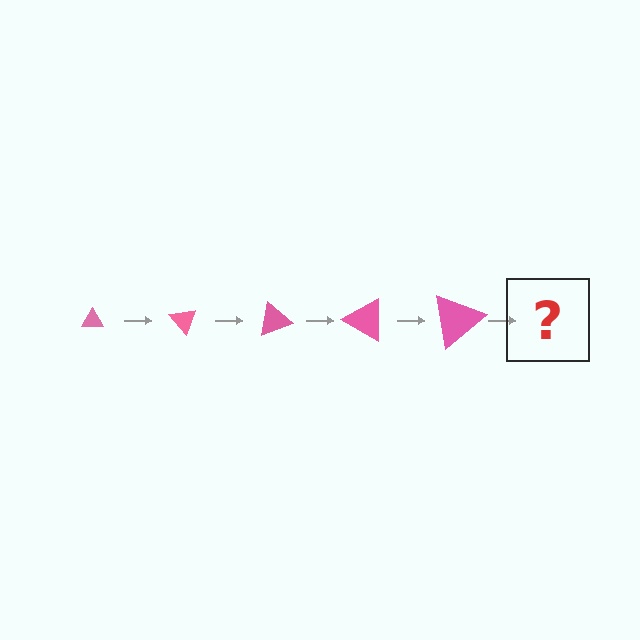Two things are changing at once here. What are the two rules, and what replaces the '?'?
The two rules are that the triangle grows larger each step and it rotates 50 degrees each step. The '?' should be a triangle, larger than the previous one and rotated 250 degrees from the start.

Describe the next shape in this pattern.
It should be a triangle, larger than the previous one and rotated 250 degrees from the start.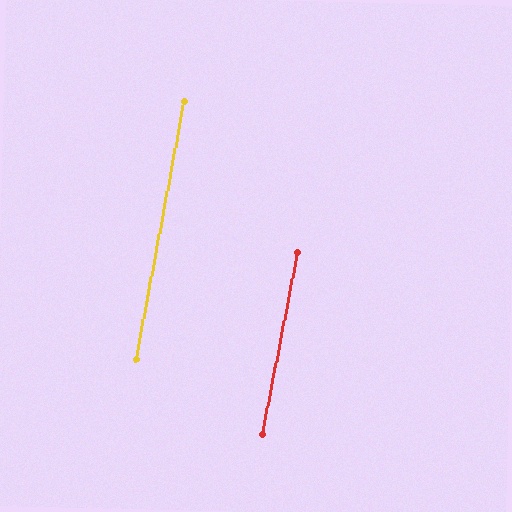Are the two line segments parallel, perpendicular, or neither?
Parallel — their directions differ by only 0.3°.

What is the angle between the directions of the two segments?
Approximately 0 degrees.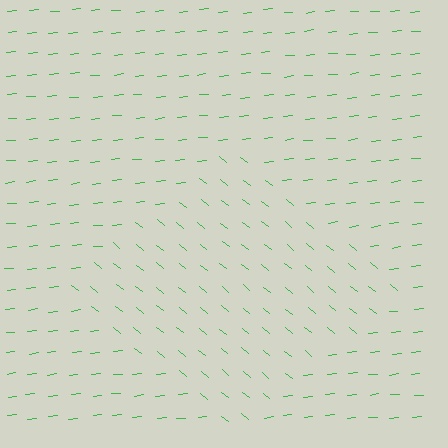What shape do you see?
I see a diamond.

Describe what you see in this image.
The image is filled with small green line segments. A diamond region in the image has lines oriented differently from the surrounding lines, creating a visible texture boundary.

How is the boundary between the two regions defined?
The boundary is defined purely by a change in line orientation (approximately 45 degrees difference). All lines are the same color and thickness.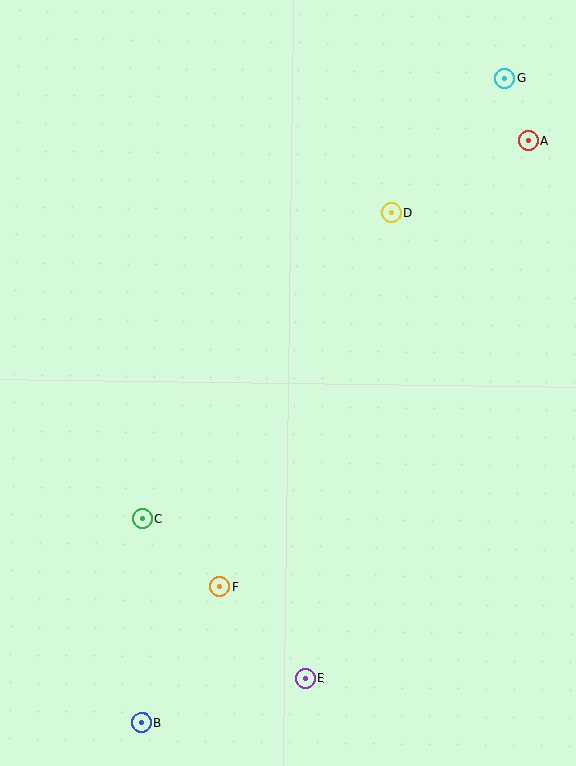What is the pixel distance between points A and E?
The distance between A and E is 582 pixels.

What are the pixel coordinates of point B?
Point B is at (141, 723).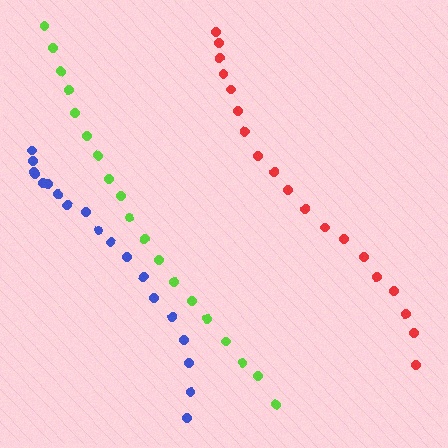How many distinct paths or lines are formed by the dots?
There are 3 distinct paths.